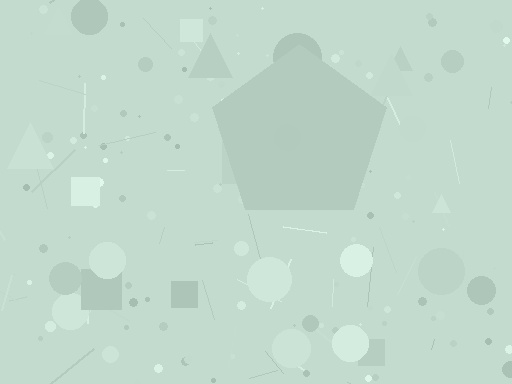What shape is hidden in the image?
A pentagon is hidden in the image.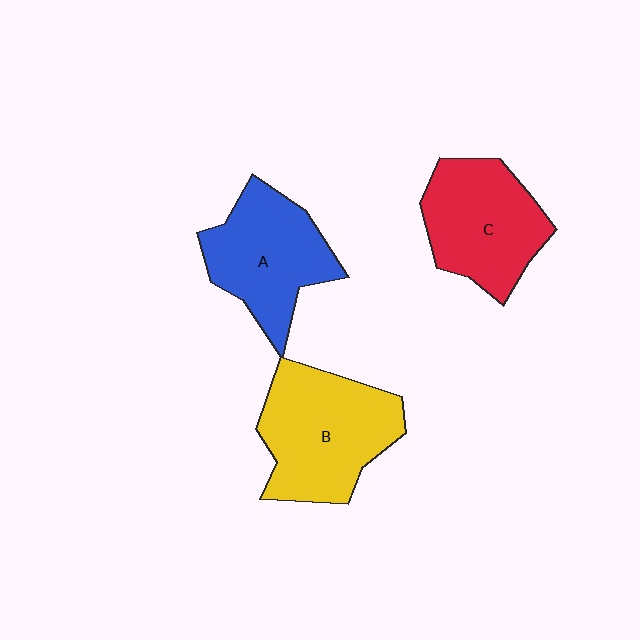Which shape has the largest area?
Shape B (yellow).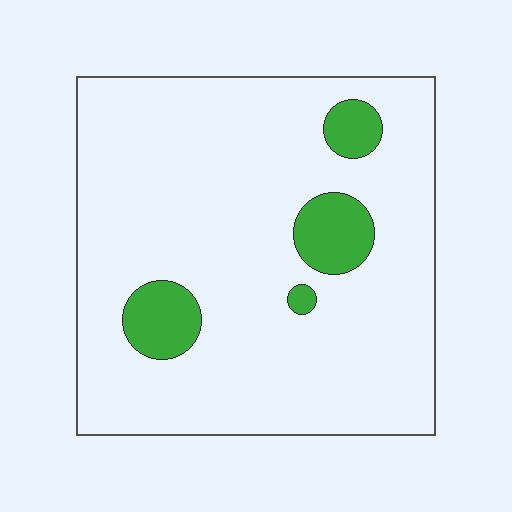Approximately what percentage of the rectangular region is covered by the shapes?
Approximately 10%.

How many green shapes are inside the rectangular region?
4.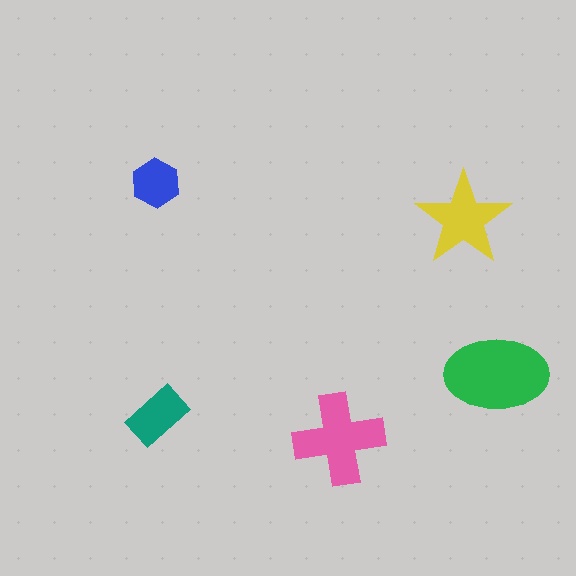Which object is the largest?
The green ellipse.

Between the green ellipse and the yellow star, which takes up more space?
The green ellipse.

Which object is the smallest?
The blue hexagon.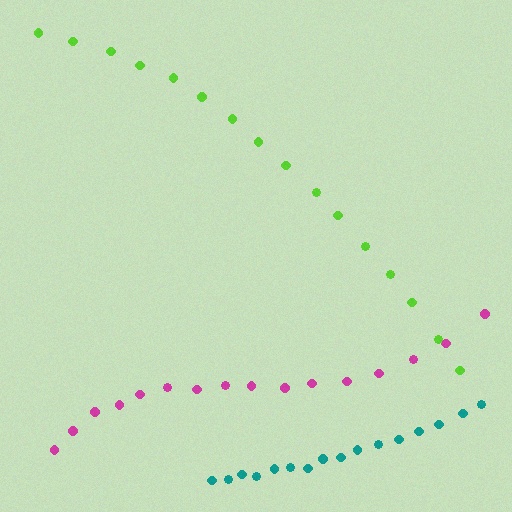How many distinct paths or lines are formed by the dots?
There are 3 distinct paths.